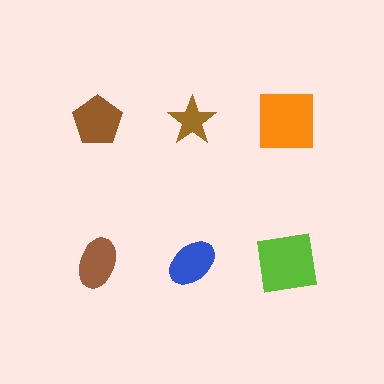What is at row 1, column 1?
A brown pentagon.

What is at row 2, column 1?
A brown ellipse.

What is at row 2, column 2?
A blue ellipse.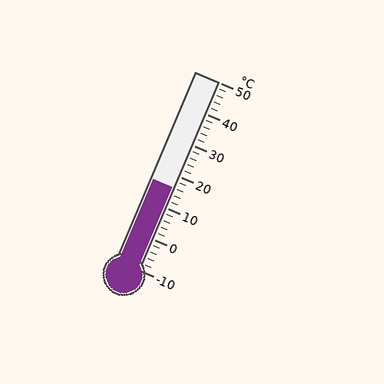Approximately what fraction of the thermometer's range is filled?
The thermometer is filled to approximately 45% of its range.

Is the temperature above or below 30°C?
The temperature is below 30°C.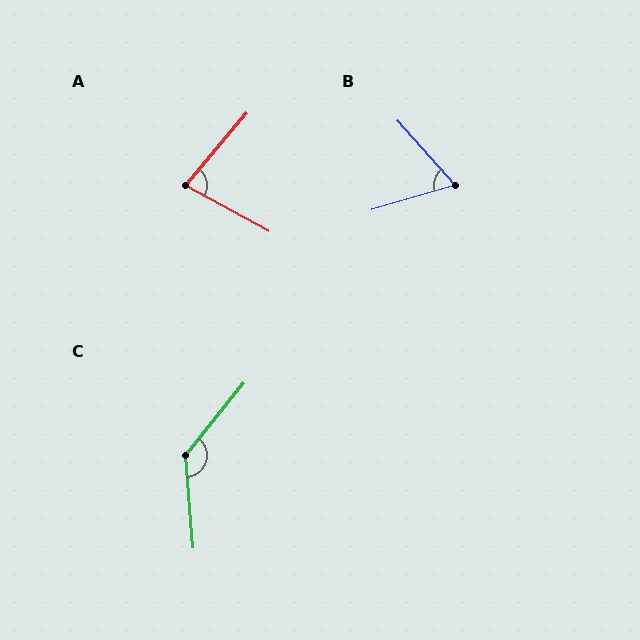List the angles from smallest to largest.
B (64°), A (78°), C (136°).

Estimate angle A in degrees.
Approximately 78 degrees.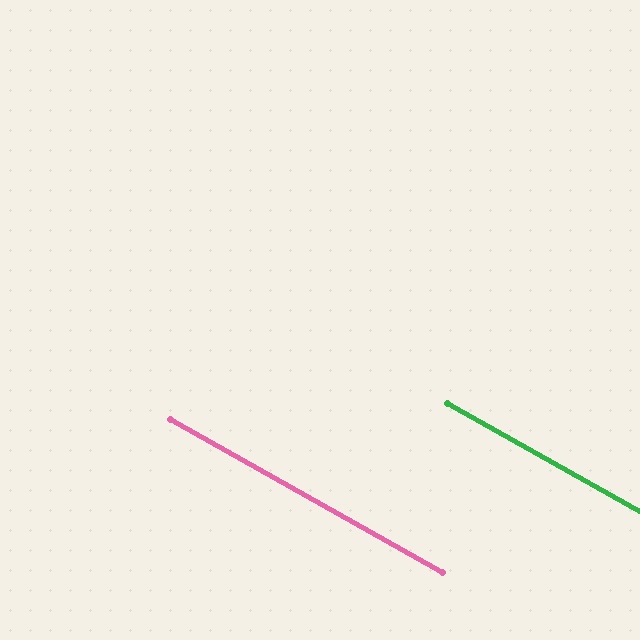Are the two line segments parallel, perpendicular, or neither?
Parallel — their directions differ by only 0.1°.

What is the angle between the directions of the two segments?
Approximately 0 degrees.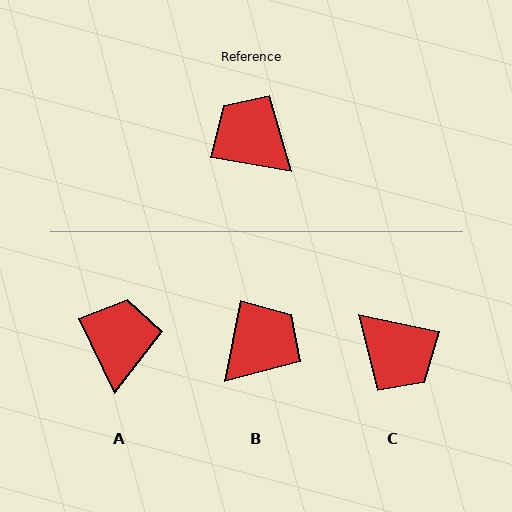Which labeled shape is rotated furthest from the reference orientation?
C, about 178 degrees away.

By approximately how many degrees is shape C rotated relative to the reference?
Approximately 178 degrees counter-clockwise.